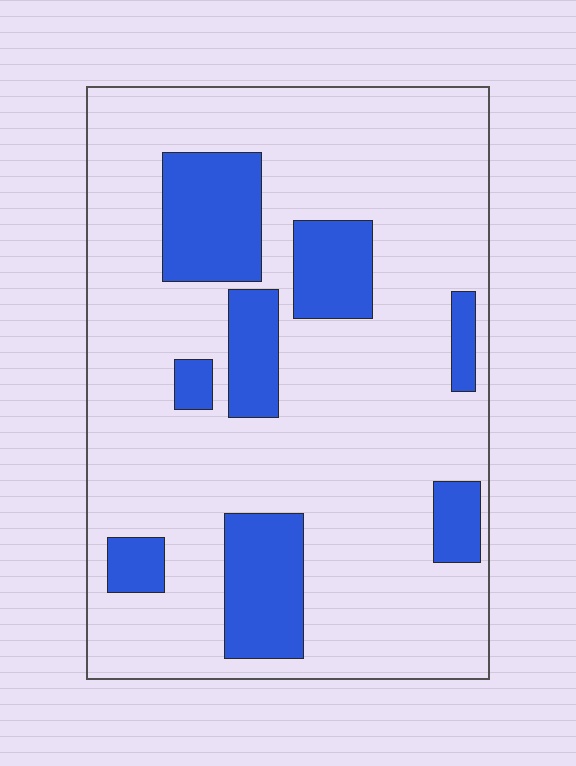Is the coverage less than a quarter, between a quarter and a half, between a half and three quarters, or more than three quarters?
Less than a quarter.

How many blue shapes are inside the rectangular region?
8.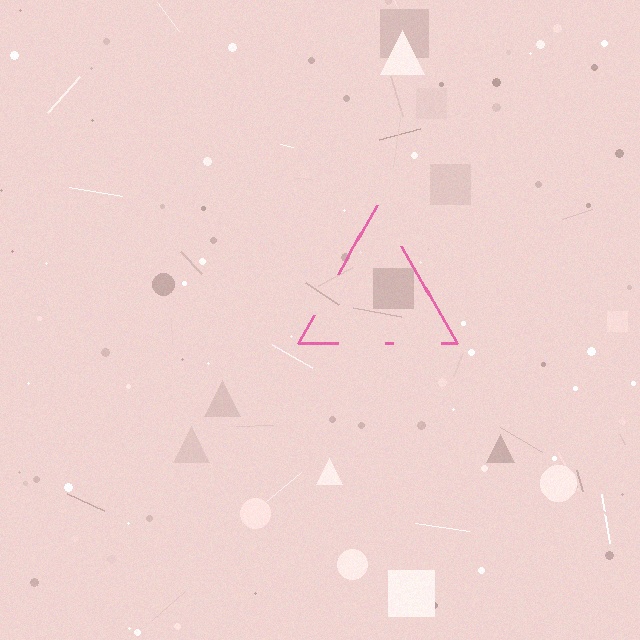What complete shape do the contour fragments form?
The contour fragments form a triangle.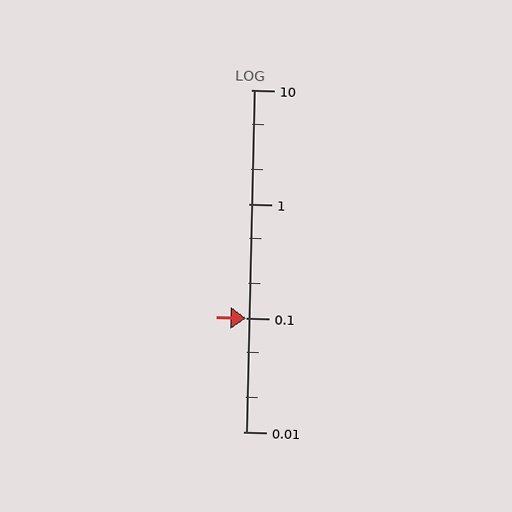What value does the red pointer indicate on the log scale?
The pointer indicates approximately 0.1.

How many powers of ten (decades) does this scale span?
The scale spans 3 decades, from 0.01 to 10.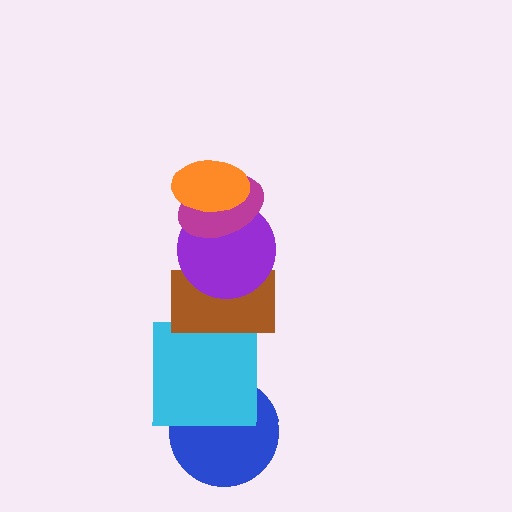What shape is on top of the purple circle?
The magenta ellipse is on top of the purple circle.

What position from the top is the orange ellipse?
The orange ellipse is 1st from the top.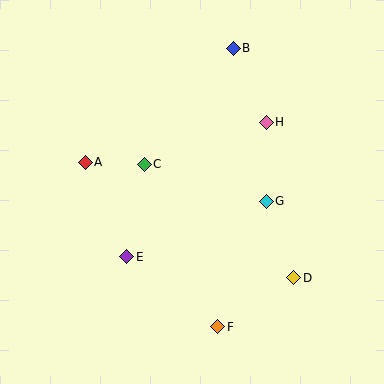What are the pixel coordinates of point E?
Point E is at (127, 257).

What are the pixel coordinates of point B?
Point B is at (233, 48).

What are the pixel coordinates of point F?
Point F is at (218, 327).